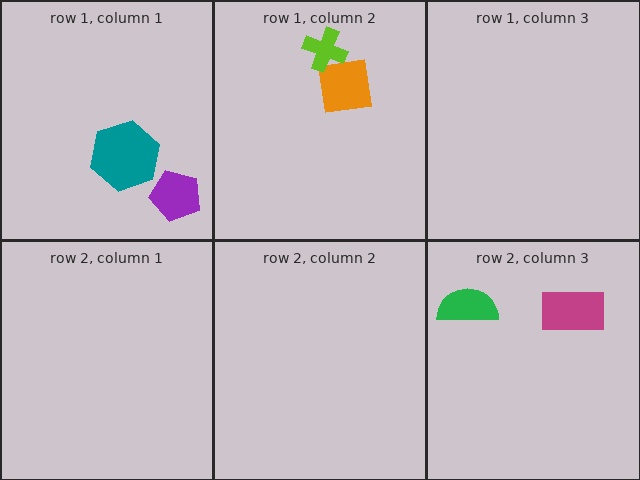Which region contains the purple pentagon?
The row 1, column 1 region.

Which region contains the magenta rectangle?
The row 2, column 3 region.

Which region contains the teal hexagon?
The row 1, column 1 region.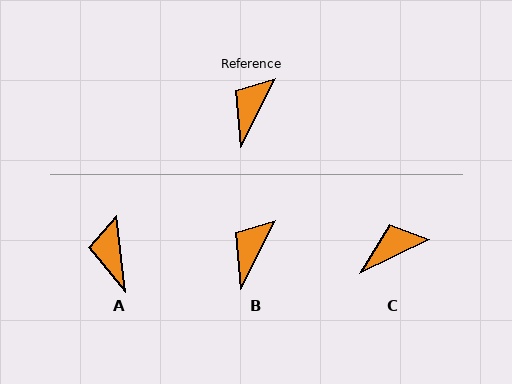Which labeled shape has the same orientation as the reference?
B.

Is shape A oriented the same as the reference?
No, it is off by about 34 degrees.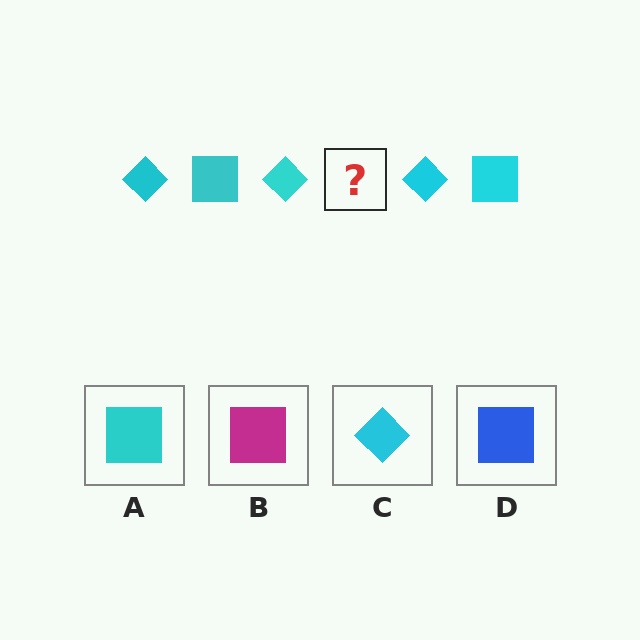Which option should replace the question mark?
Option A.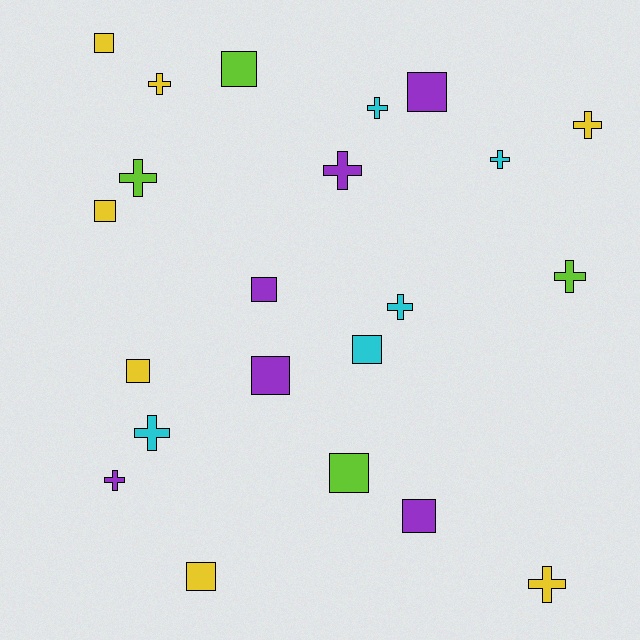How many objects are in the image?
There are 22 objects.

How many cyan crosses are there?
There are 4 cyan crosses.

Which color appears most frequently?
Yellow, with 7 objects.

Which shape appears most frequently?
Cross, with 11 objects.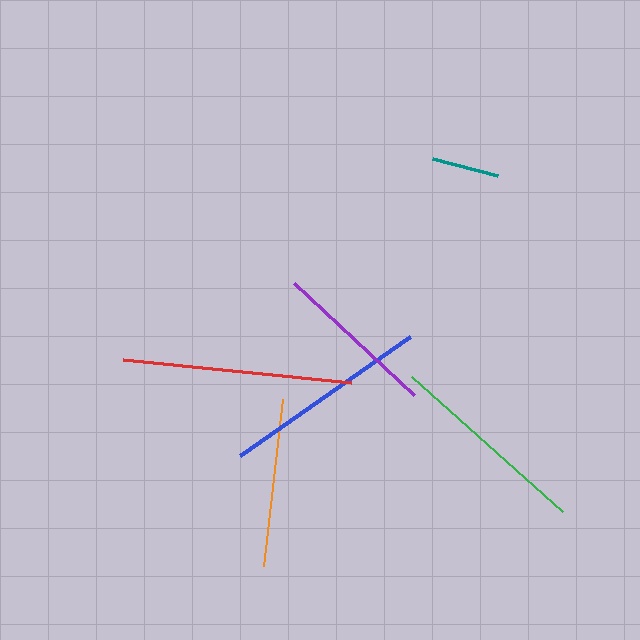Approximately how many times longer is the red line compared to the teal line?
The red line is approximately 3.4 times the length of the teal line.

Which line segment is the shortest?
The teal line is the shortest at approximately 67 pixels.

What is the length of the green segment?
The green segment is approximately 202 pixels long.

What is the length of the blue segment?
The blue segment is approximately 206 pixels long.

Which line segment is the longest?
The red line is the longest at approximately 229 pixels.